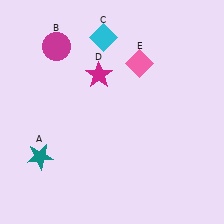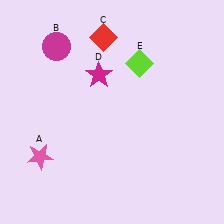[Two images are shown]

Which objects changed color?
A changed from teal to pink. C changed from cyan to red. E changed from pink to lime.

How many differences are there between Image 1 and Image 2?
There are 3 differences between the two images.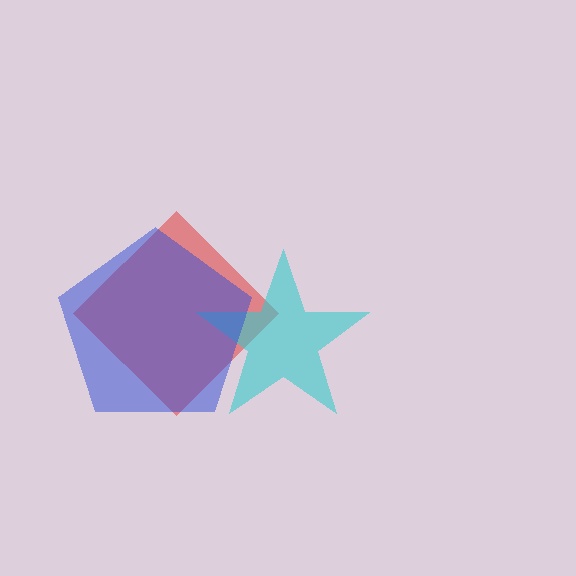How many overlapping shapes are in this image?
There are 3 overlapping shapes in the image.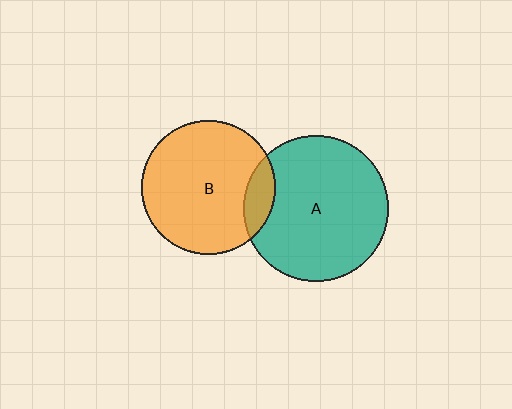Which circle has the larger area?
Circle A (teal).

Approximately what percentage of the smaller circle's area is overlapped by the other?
Approximately 15%.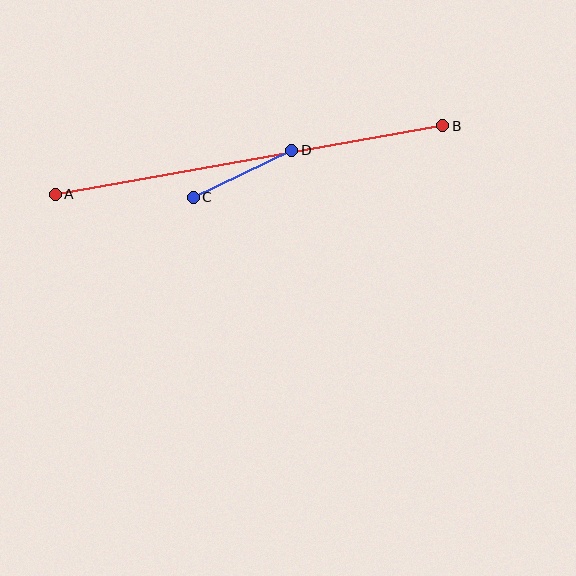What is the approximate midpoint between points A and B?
The midpoint is at approximately (249, 160) pixels.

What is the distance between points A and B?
The distance is approximately 394 pixels.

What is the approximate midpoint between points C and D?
The midpoint is at approximately (242, 174) pixels.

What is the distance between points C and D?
The distance is approximately 109 pixels.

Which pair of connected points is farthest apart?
Points A and B are farthest apart.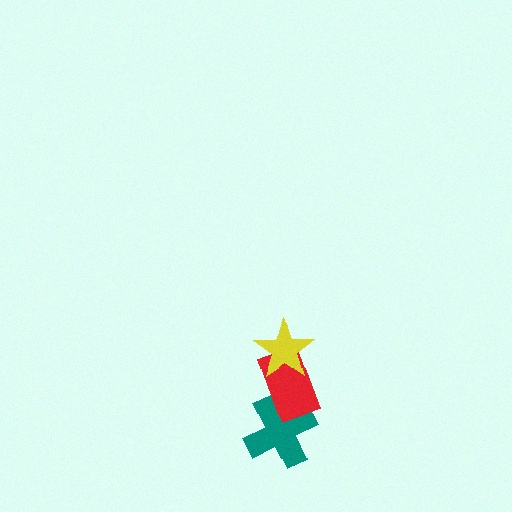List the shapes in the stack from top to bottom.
From top to bottom: the yellow star, the red rectangle, the teal cross.